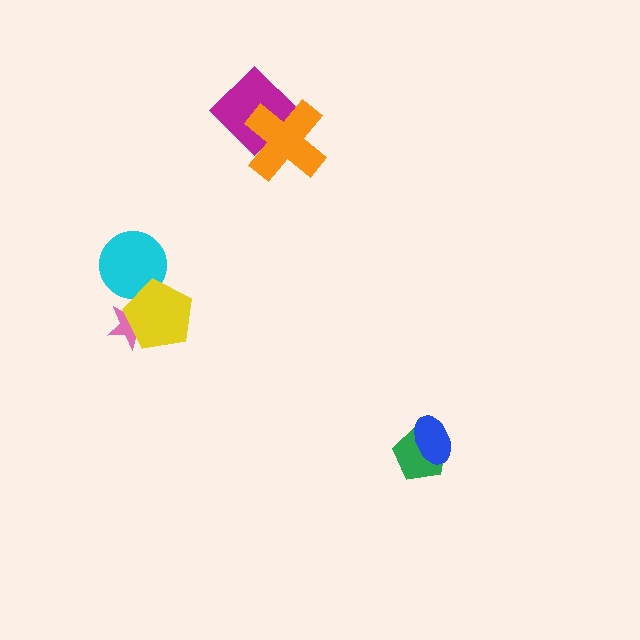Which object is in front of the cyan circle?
The yellow pentagon is in front of the cyan circle.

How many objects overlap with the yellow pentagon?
2 objects overlap with the yellow pentagon.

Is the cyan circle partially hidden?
Yes, it is partially covered by another shape.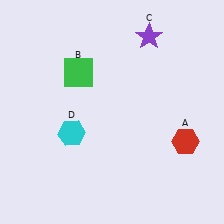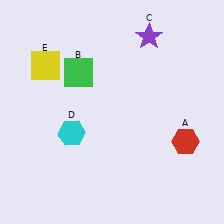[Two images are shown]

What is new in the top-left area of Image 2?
A yellow square (E) was added in the top-left area of Image 2.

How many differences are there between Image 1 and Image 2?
There is 1 difference between the two images.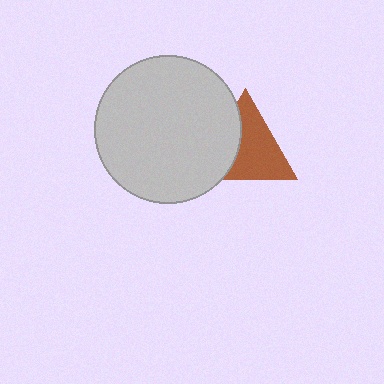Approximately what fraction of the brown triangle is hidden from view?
Roughly 36% of the brown triangle is hidden behind the light gray circle.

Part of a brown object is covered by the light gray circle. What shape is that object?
It is a triangle.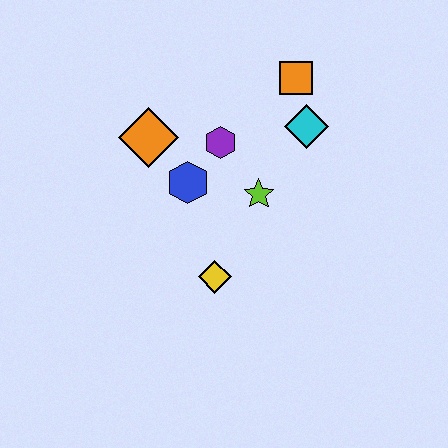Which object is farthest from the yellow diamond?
The orange square is farthest from the yellow diamond.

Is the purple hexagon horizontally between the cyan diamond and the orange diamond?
Yes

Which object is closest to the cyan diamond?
The orange square is closest to the cyan diamond.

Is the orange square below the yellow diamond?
No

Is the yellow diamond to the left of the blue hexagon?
No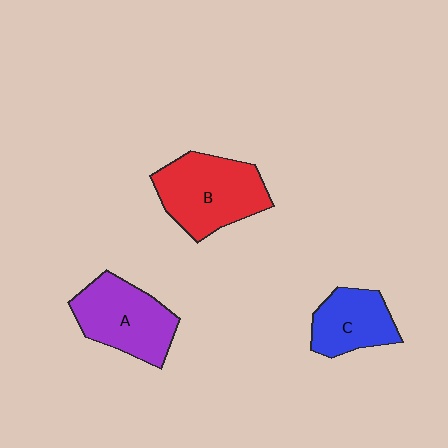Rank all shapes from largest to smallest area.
From largest to smallest: B (red), A (purple), C (blue).